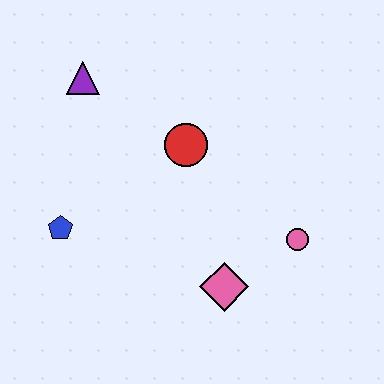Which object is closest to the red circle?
The purple triangle is closest to the red circle.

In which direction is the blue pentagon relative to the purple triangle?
The blue pentagon is below the purple triangle.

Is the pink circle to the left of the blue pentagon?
No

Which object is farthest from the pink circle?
The purple triangle is farthest from the pink circle.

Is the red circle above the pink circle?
Yes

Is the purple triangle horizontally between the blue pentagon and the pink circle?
Yes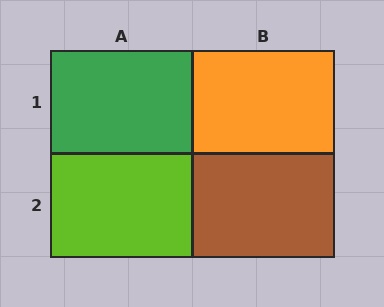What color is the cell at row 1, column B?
Orange.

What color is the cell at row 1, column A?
Green.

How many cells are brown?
1 cell is brown.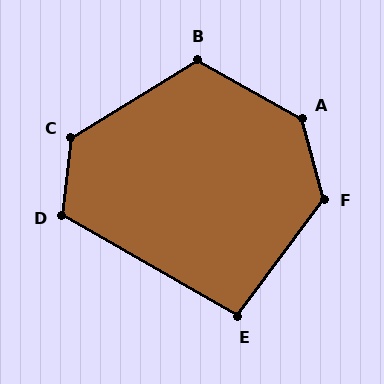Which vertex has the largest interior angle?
A, at approximately 134 degrees.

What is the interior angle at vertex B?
Approximately 119 degrees (obtuse).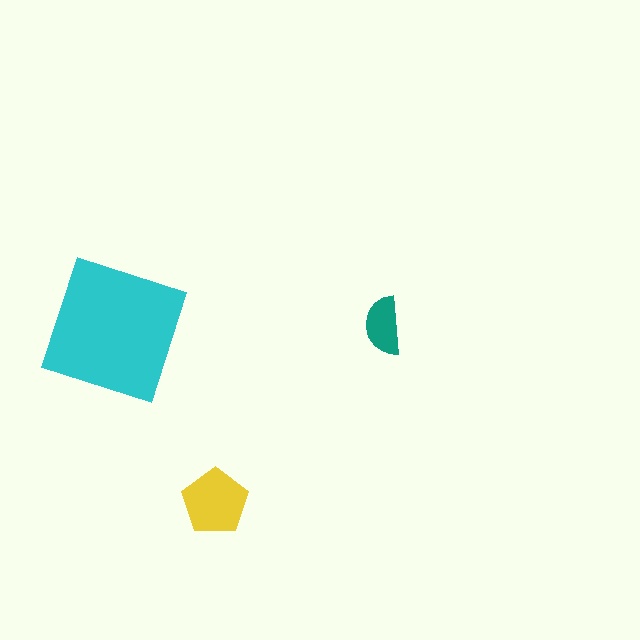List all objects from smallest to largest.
The teal semicircle, the yellow pentagon, the cyan square.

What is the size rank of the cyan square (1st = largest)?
1st.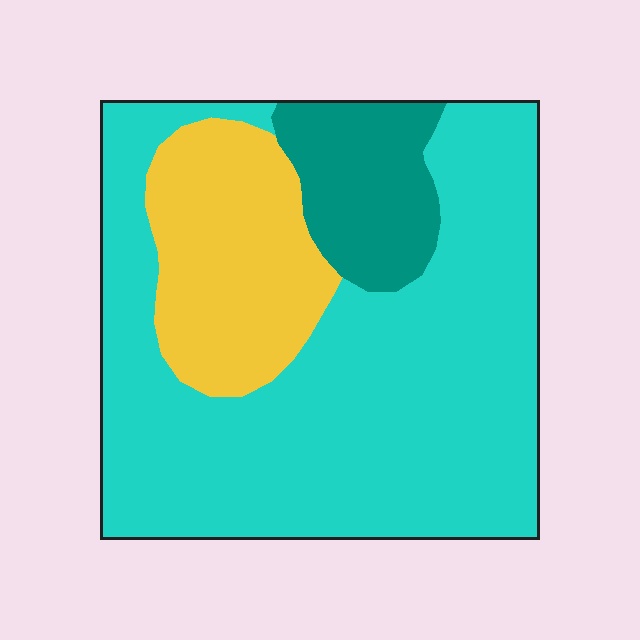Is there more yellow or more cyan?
Cyan.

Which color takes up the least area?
Teal, at roughly 15%.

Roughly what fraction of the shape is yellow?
Yellow covers roughly 20% of the shape.